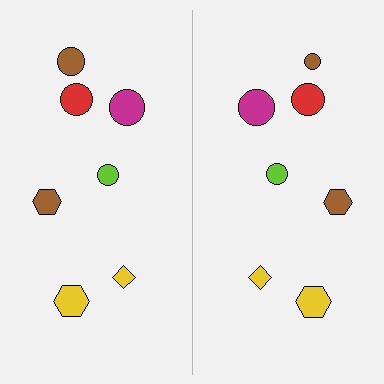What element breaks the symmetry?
The brown circle on the right side has a different size than its mirror counterpart.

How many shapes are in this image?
There are 14 shapes in this image.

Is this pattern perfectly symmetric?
No, the pattern is not perfectly symmetric. The brown circle on the right side has a different size than its mirror counterpart.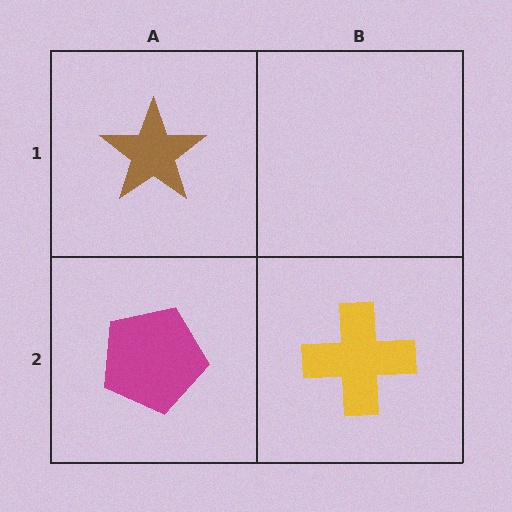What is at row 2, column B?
A yellow cross.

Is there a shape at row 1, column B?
No, that cell is empty.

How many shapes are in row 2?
2 shapes.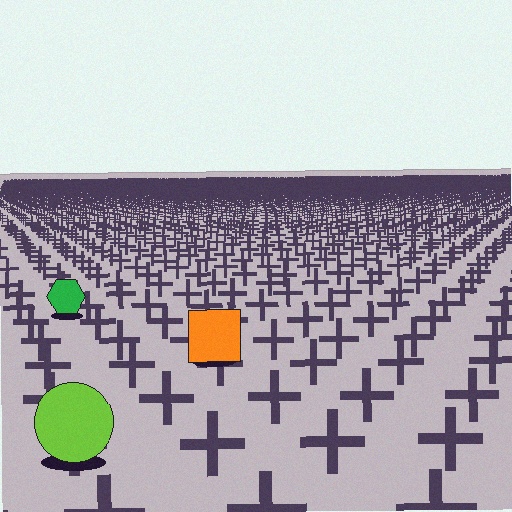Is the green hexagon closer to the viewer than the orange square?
No. The orange square is closer — you can tell from the texture gradient: the ground texture is coarser near it.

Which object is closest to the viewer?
The lime circle is closest. The texture marks near it are larger and more spread out.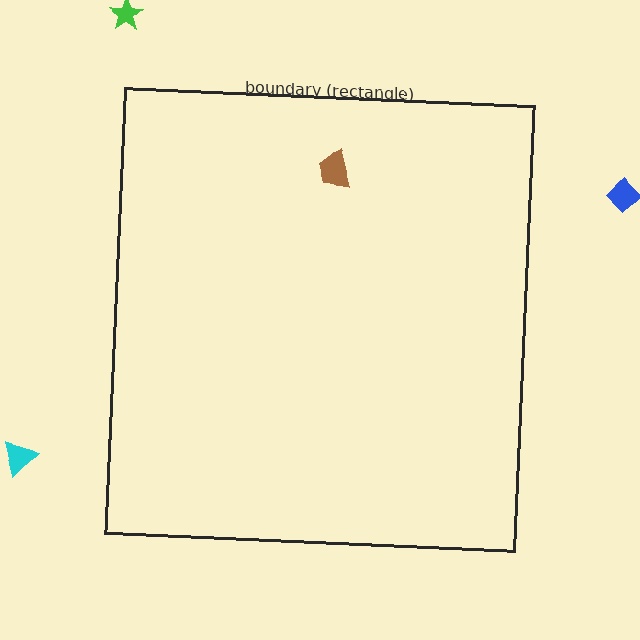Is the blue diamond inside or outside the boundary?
Outside.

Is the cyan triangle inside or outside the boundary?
Outside.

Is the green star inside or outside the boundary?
Outside.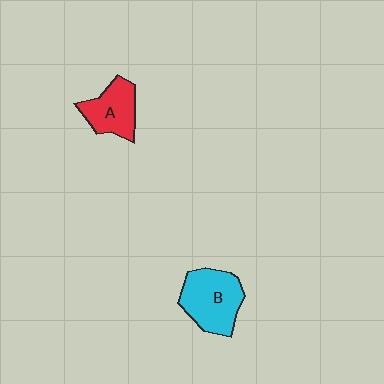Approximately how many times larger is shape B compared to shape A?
Approximately 1.4 times.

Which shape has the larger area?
Shape B (cyan).